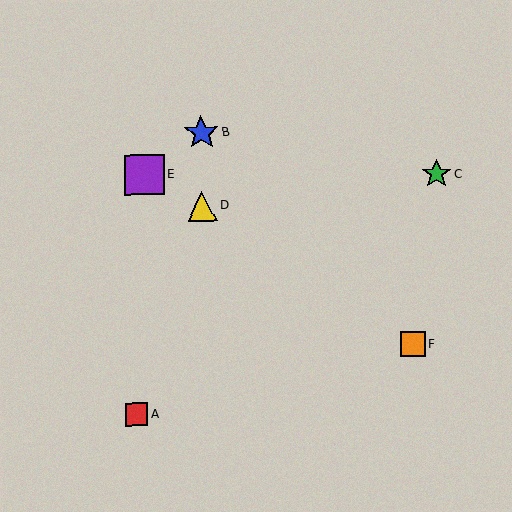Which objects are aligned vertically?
Objects B, D are aligned vertically.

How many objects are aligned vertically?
2 objects (B, D) are aligned vertically.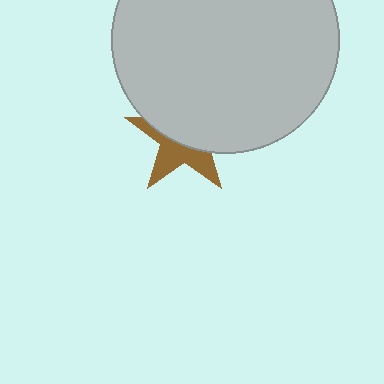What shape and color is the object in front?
The object in front is a light gray circle.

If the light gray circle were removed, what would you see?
You would see the complete brown star.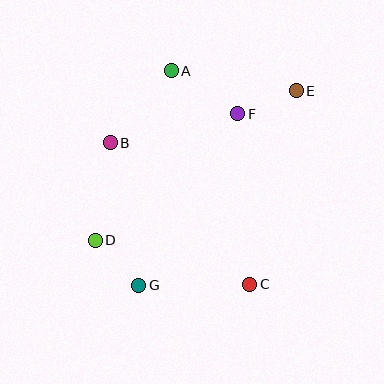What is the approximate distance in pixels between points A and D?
The distance between A and D is approximately 186 pixels.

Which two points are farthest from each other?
Points E and G are farthest from each other.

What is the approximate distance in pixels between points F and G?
The distance between F and G is approximately 198 pixels.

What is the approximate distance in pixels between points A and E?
The distance between A and E is approximately 127 pixels.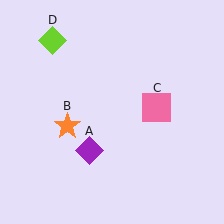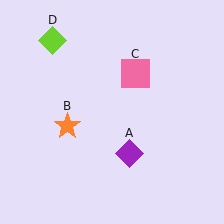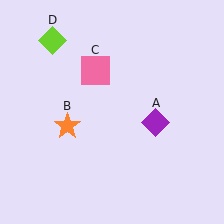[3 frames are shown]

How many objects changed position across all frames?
2 objects changed position: purple diamond (object A), pink square (object C).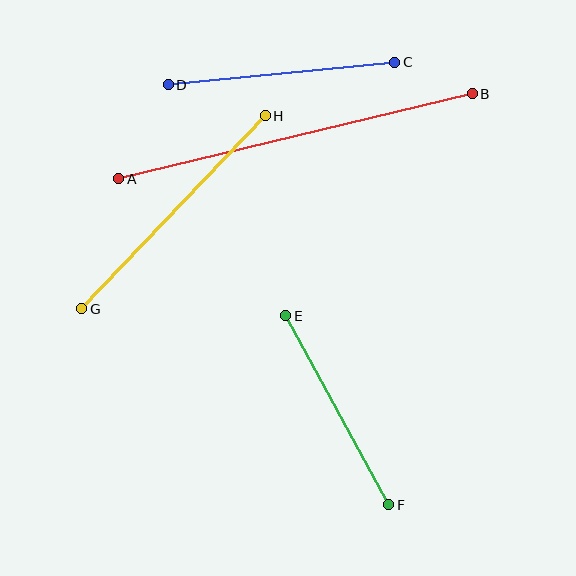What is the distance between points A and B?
The distance is approximately 364 pixels.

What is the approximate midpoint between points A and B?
The midpoint is at approximately (296, 136) pixels.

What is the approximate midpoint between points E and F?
The midpoint is at approximately (337, 410) pixels.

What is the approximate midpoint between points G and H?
The midpoint is at approximately (173, 212) pixels.